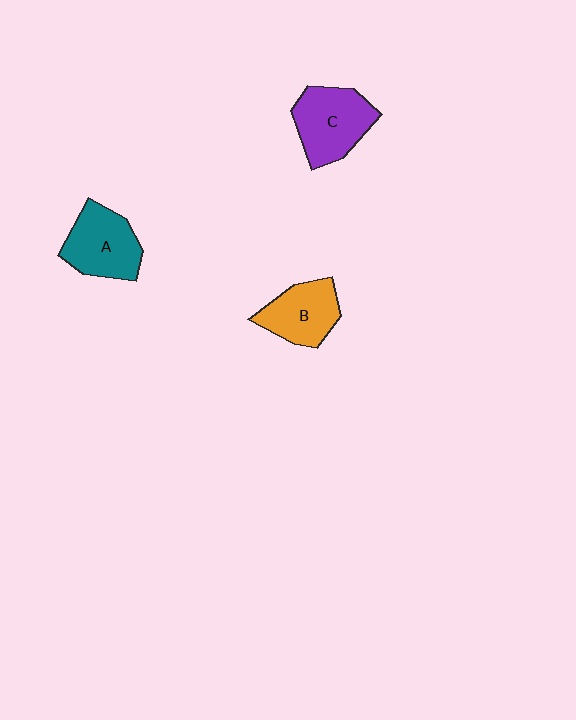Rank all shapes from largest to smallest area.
From largest to smallest: C (purple), A (teal), B (orange).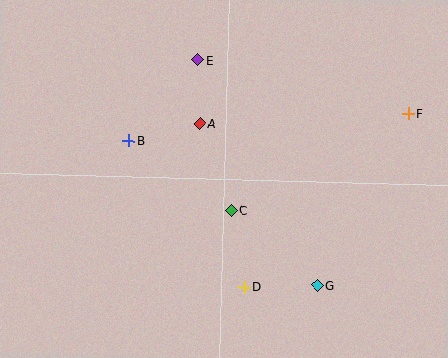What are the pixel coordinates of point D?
Point D is at (244, 287).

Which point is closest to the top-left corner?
Point B is closest to the top-left corner.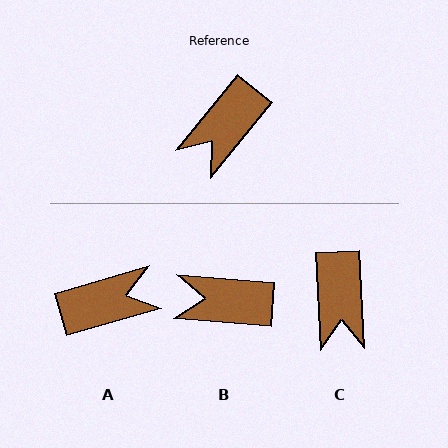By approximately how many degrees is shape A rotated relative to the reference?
Approximately 145 degrees counter-clockwise.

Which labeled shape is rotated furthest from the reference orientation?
A, about 145 degrees away.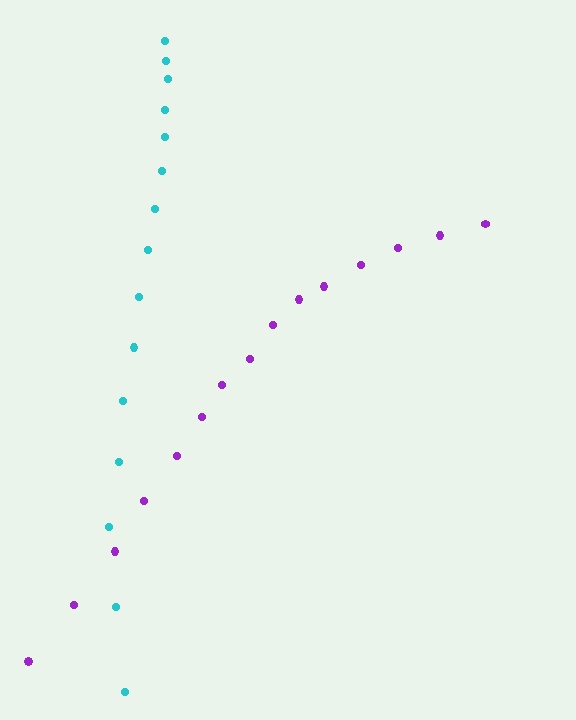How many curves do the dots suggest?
There are 2 distinct paths.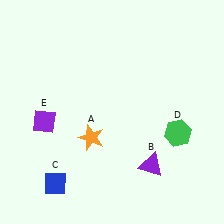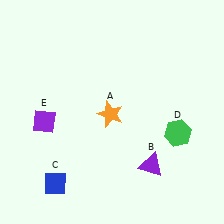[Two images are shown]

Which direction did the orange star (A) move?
The orange star (A) moved up.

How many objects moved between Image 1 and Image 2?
1 object moved between the two images.